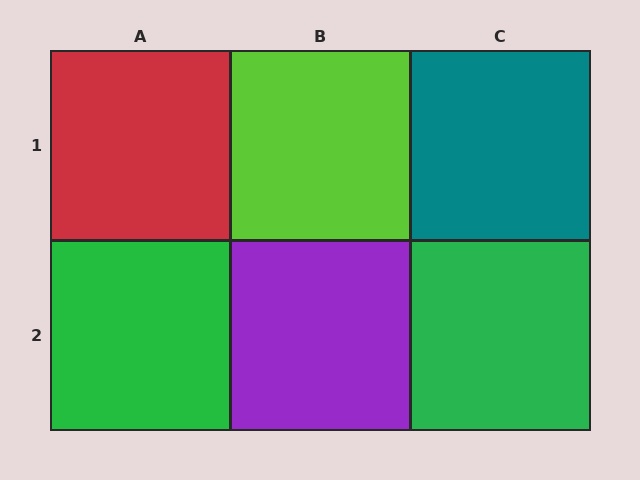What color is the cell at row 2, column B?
Purple.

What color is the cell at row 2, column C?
Green.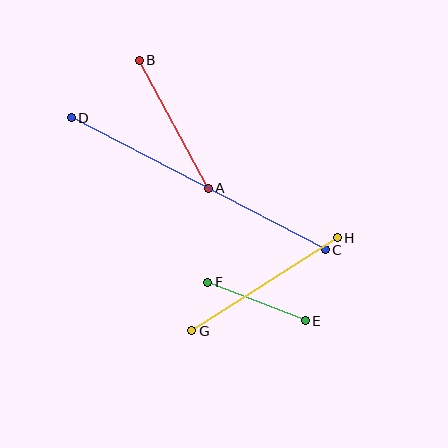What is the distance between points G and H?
The distance is approximately 173 pixels.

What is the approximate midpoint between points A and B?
The midpoint is at approximately (174, 124) pixels.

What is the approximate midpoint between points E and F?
The midpoint is at approximately (256, 302) pixels.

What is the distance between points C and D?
The distance is approximately 286 pixels.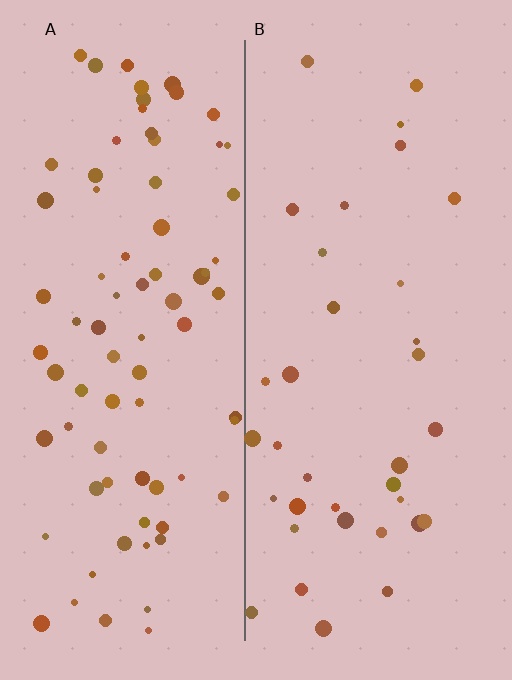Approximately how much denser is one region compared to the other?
Approximately 2.2× — region A over region B.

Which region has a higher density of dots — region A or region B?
A (the left).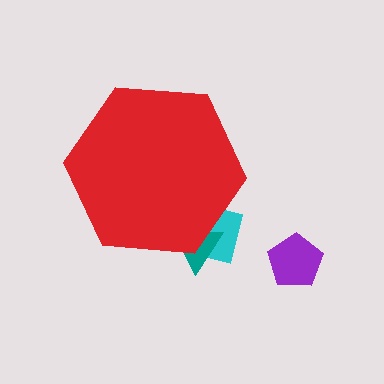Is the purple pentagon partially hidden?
No, the purple pentagon is fully visible.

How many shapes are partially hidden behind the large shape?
2 shapes are partially hidden.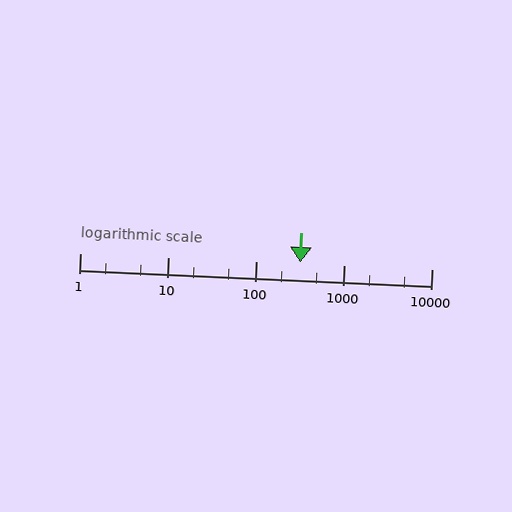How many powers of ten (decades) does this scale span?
The scale spans 4 decades, from 1 to 10000.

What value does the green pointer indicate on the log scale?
The pointer indicates approximately 320.